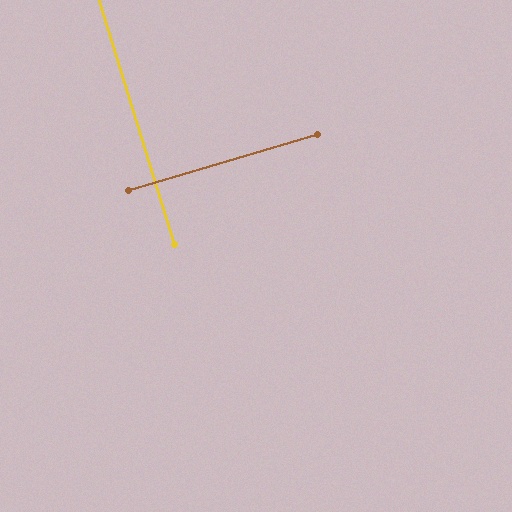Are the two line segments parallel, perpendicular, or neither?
Perpendicular — they meet at approximately 90°.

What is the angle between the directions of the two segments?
Approximately 90 degrees.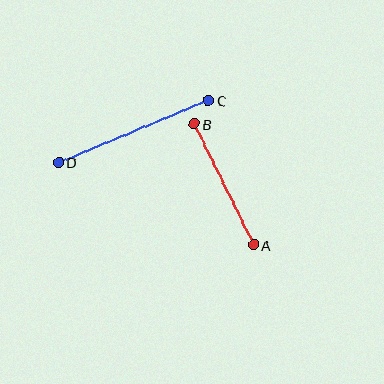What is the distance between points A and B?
The distance is approximately 135 pixels.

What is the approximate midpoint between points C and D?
The midpoint is at approximately (134, 132) pixels.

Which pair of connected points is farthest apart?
Points C and D are farthest apart.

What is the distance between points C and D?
The distance is approximately 162 pixels.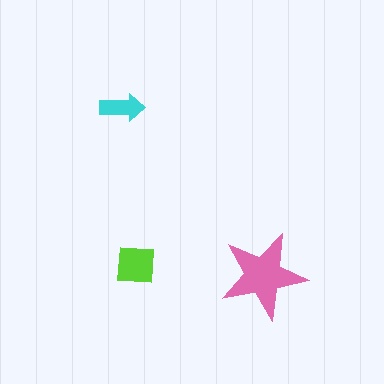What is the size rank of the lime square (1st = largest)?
2nd.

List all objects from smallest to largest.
The cyan arrow, the lime square, the pink star.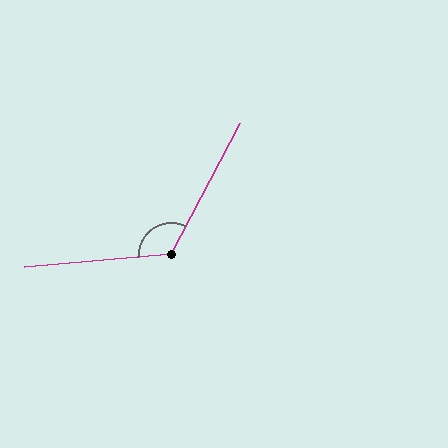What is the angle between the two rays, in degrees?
Approximately 123 degrees.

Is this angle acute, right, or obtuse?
It is obtuse.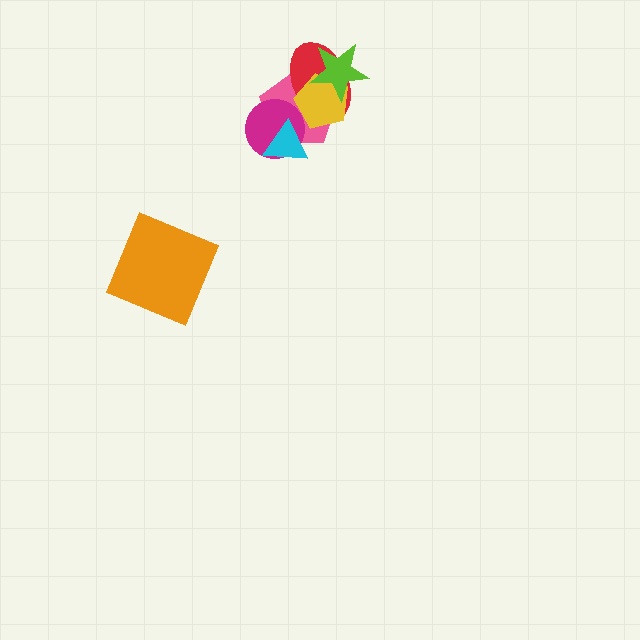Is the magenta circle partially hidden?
Yes, it is partially covered by another shape.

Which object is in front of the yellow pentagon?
The lime star is in front of the yellow pentagon.